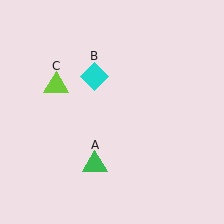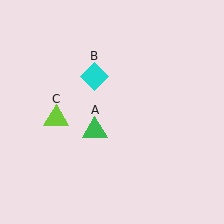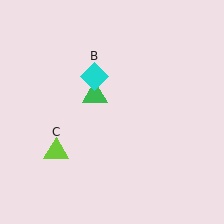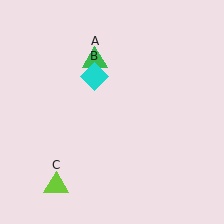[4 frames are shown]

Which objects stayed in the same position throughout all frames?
Cyan diamond (object B) remained stationary.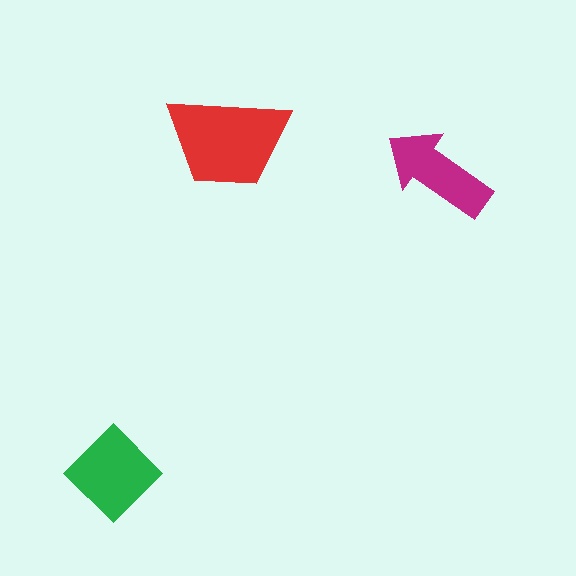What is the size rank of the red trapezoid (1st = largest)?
1st.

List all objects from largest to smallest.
The red trapezoid, the green diamond, the magenta arrow.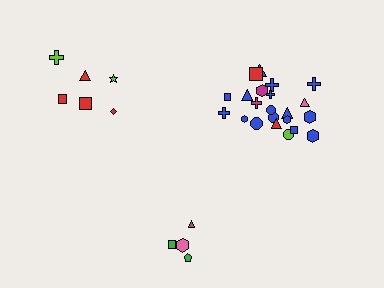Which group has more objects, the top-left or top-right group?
The top-right group.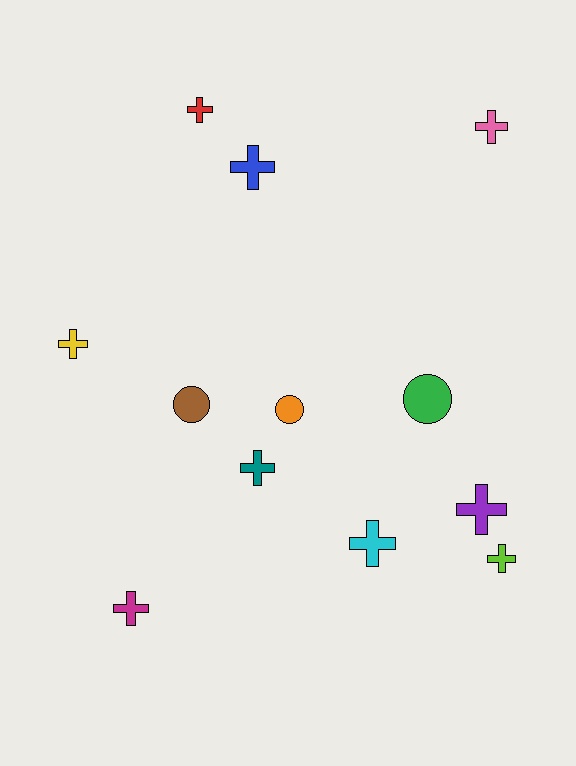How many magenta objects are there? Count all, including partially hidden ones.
There is 1 magenta object.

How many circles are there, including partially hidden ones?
There are 3 circles.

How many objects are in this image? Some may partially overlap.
There are 12 objects.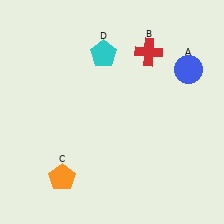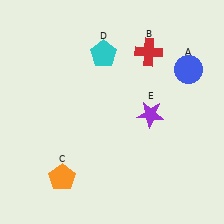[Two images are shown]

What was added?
A purple star (E) was added in Image 2.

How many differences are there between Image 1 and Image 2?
There is 1 difference between the two images.